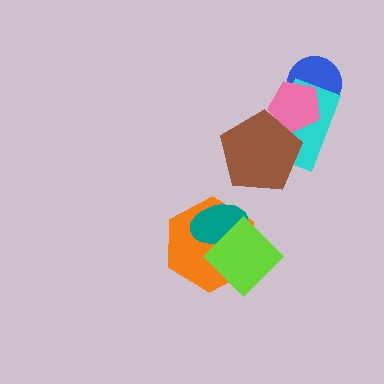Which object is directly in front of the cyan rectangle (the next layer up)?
The pink pentagon is directly in front of the cyan rectangle.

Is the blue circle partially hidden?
Yes, it is partially covered by another shape.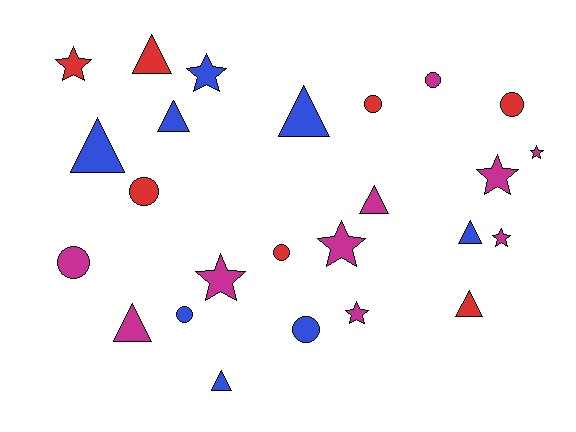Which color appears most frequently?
Magenta, with 10 objects.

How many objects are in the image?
There are 25 objects.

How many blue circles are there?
There are 2 blue circles.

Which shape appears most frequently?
Triangle, with 9 objects.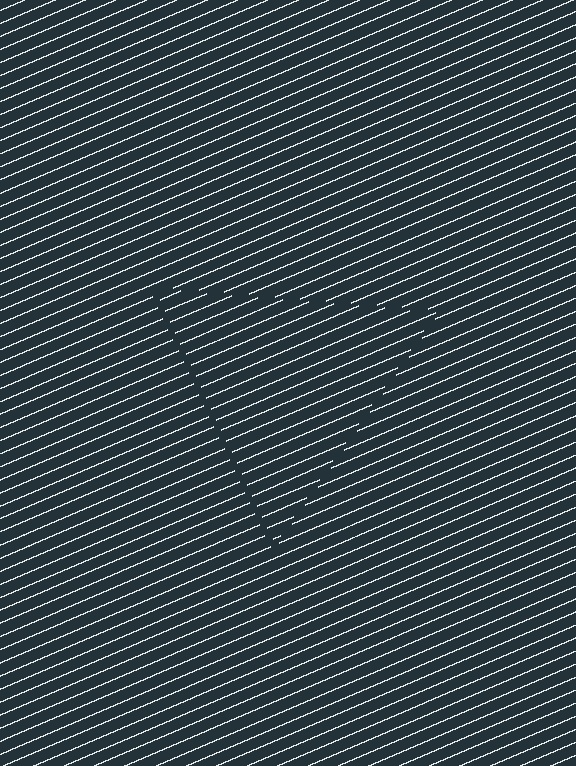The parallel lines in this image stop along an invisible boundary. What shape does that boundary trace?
An illusory triangle. The interior of the shape contains the same grating, shifted by half a period — the contour is defined by the phase discontinuity where line-ends from the inner and outer gratings abut.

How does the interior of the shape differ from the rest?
The interior of the shape contains the same grating, shifted by half a period — the contour is defined by the phase discontinuity where line-ends from the inner and outer gratings abut.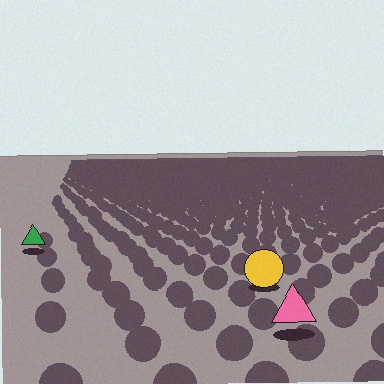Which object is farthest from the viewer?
The green triangle is farthest from the viewer. It appears smaller and the ground texture around it is denser.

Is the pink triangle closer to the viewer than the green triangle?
Yes. The pink triangle is closer — you can tell from the texture gradient: the ground texture is coarser near it.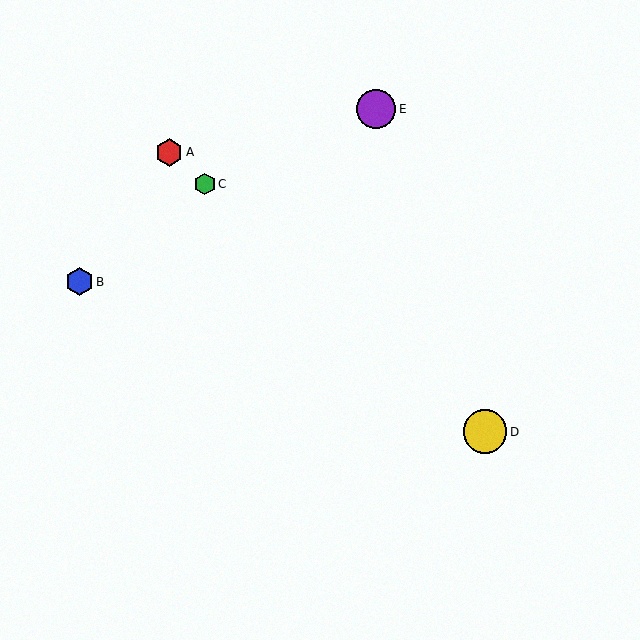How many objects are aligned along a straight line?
3 objects (A, C, D) are aligned along a straight line.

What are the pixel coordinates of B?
Object B is at (79, 282).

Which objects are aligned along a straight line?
Objects A, C, D are aligned along a straight line.